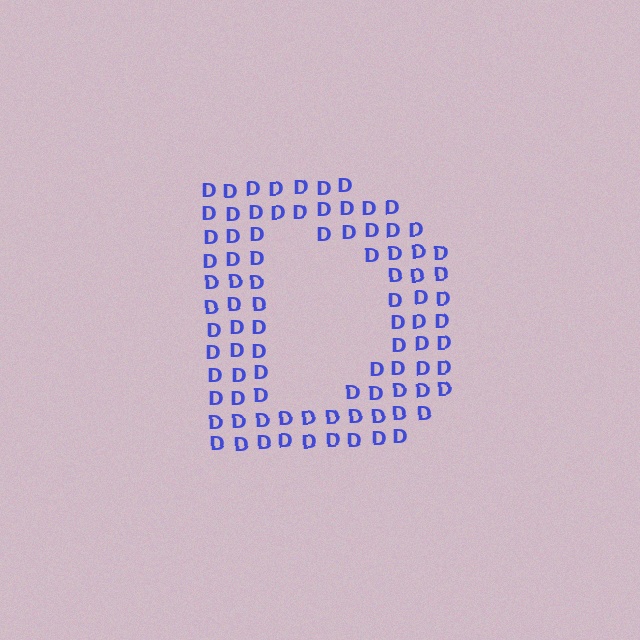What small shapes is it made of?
It is made of small letter D's.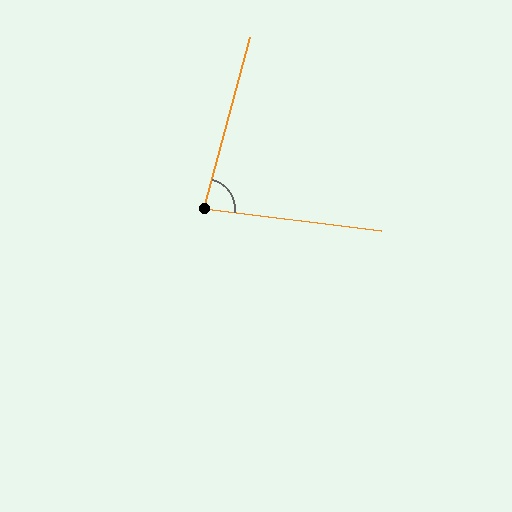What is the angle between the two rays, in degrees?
Approximately 82 degrees.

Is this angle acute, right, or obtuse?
It is acute.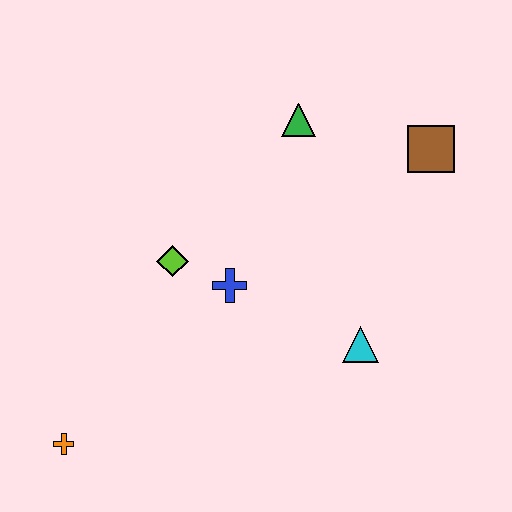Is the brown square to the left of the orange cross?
No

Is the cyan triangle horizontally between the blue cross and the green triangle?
No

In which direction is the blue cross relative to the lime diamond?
The blue cross is to the right of the lime diamond.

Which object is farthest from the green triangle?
The orange cross is farthest from the green triangle.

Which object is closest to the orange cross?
The lime diamond is closest to the orange cross.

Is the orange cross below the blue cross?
Yes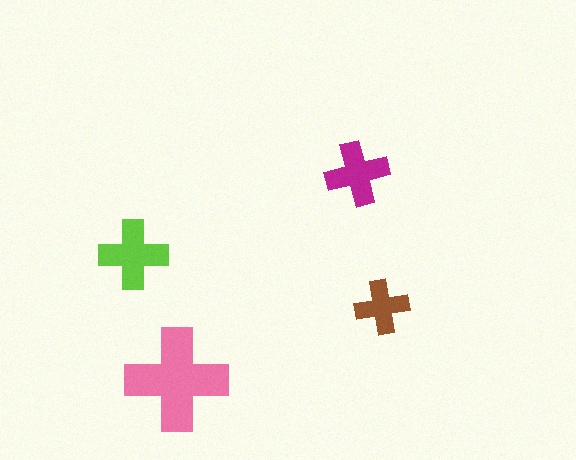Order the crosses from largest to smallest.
the pink one, the lime one, the magenta one, the brown one.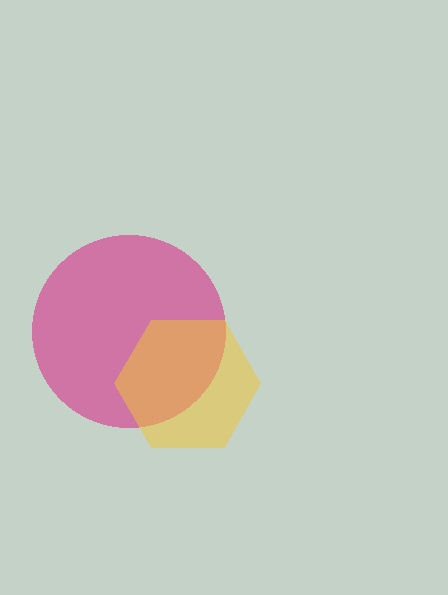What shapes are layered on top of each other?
The layered shapes are: a magenta circle, a yellow hexagon.